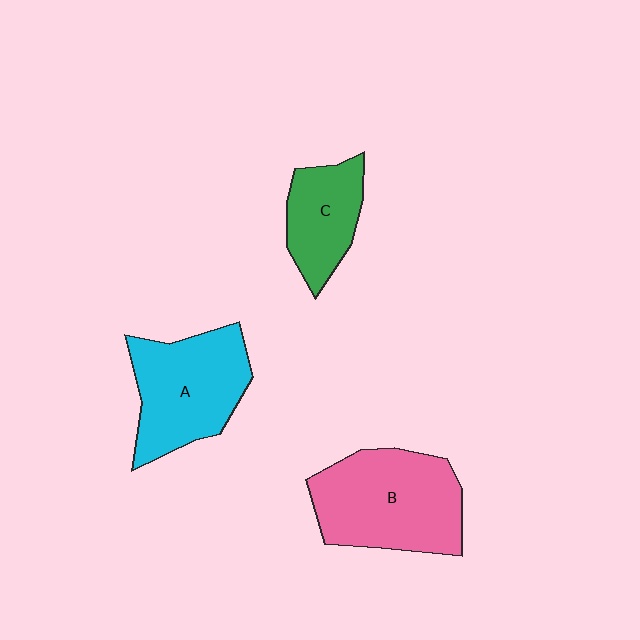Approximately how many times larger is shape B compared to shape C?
Approximately 1.8 times.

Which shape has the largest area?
Shape B (pink).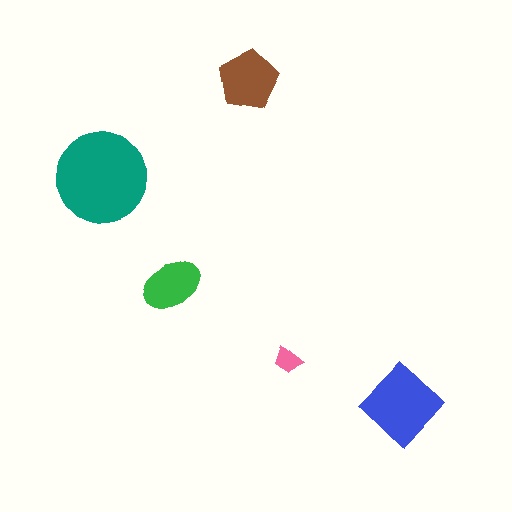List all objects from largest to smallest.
The teal circle, the blue diamond, the brown pentagon, the green ellipse, the pink trapezoid.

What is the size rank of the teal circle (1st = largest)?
1st.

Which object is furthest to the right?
The blue diamond is rightmost.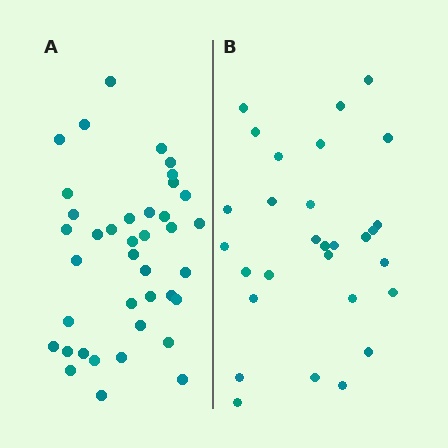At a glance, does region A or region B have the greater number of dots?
Region A (the left region) has more dots.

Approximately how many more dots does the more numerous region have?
Region A has roughly 10 or so more dots than region B.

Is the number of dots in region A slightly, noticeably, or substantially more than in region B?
Region A has noticeably more, but not dramatically so. The ratio is roughly 1.3 to 1.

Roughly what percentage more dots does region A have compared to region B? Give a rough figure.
About 35% more.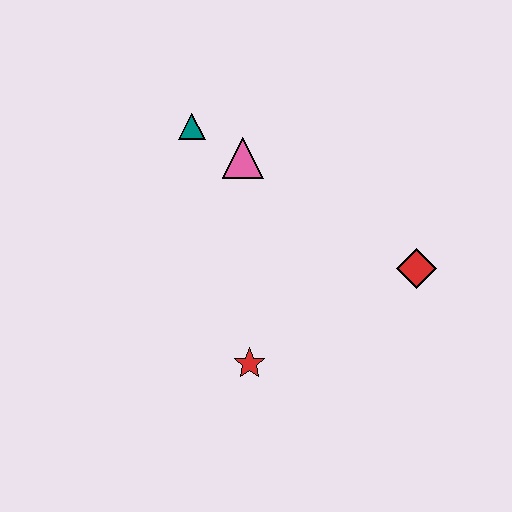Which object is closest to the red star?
The red diamond is closest to the red star.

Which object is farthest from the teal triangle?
The red diamond is farthest from the teal triangle.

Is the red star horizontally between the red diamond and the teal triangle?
Yes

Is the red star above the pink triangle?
No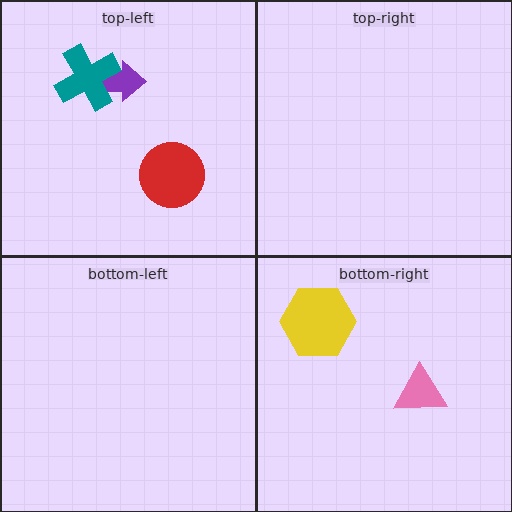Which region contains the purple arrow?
The top-left region.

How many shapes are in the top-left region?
3.